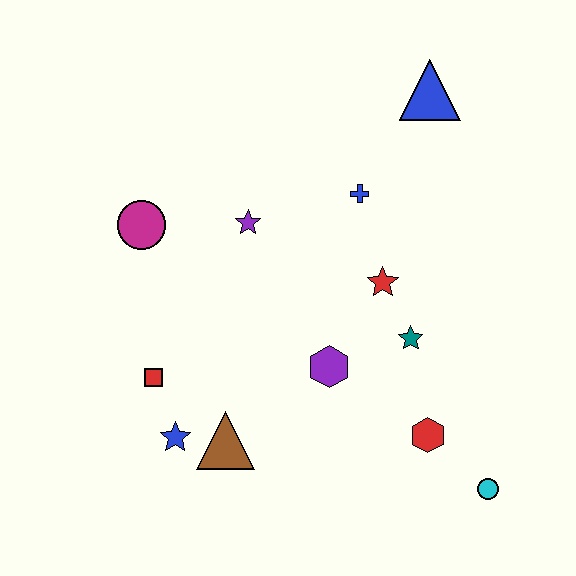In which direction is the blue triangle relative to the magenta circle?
The blue triangle is to the right of the magenta circle.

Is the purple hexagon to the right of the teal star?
No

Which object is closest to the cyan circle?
The red hexagon is closest to the cyan circle.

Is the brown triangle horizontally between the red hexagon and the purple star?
No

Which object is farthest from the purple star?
The cyan circle is farthest from the purple star.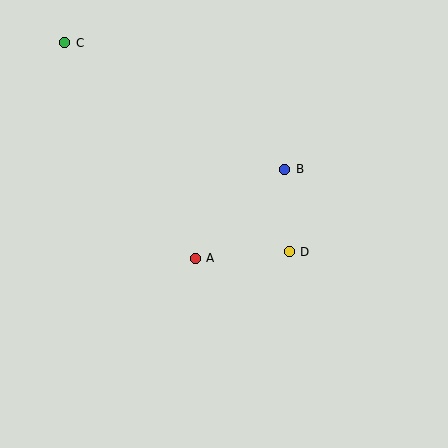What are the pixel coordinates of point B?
Point B is at (285, 169).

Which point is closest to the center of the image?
Point A at (195, 258) is closest to the center.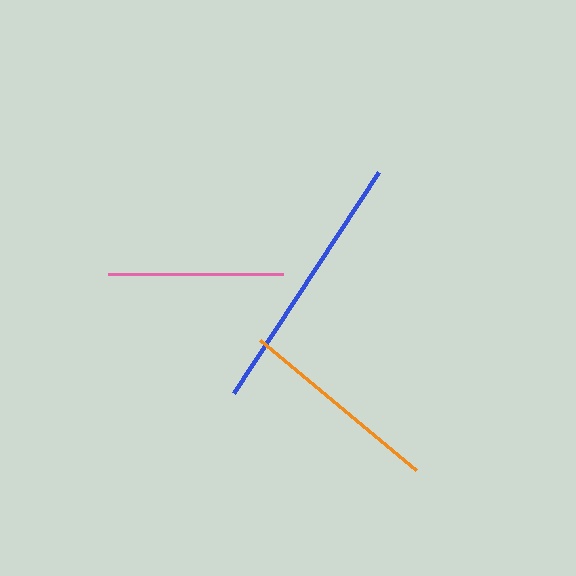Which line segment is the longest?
The blue line is the longest at approximately 264 pixels.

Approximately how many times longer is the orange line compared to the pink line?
The orange line is approximately 1.2 times the length of the pink line.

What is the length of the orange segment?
The orange segment is approximately 203 pixels long.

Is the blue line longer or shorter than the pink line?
The blue line is longer than the pink line.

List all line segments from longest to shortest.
From longest to shortest: blue, orange, pink.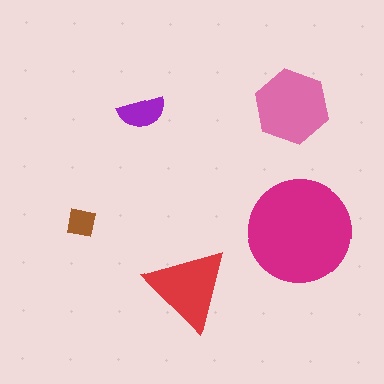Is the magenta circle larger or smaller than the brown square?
Larger.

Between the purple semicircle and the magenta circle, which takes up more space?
The magenta circle.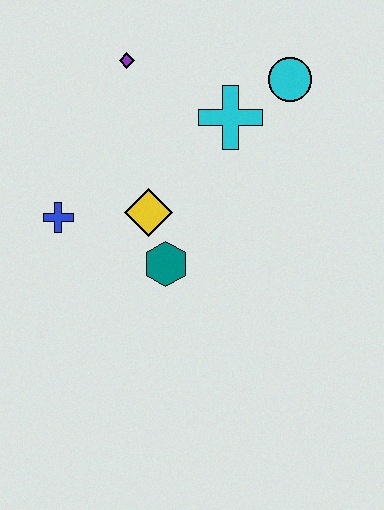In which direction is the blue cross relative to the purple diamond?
The blue cross is below the purple diamond.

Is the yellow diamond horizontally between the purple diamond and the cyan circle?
Yes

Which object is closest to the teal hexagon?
The yellow diamond is closest to the teal hexagon.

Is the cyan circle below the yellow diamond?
No